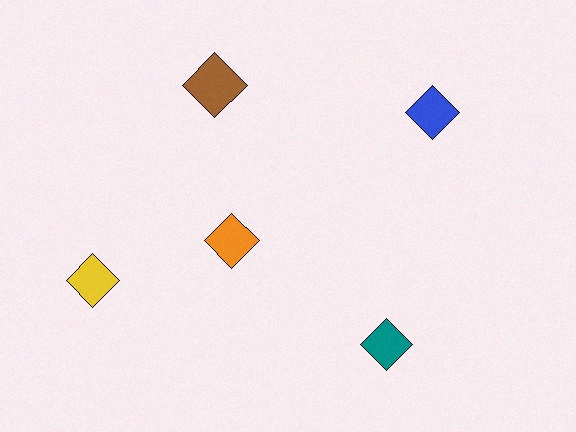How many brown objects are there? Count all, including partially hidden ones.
There is 1 brown object.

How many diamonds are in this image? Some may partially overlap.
There are 5 diamonds.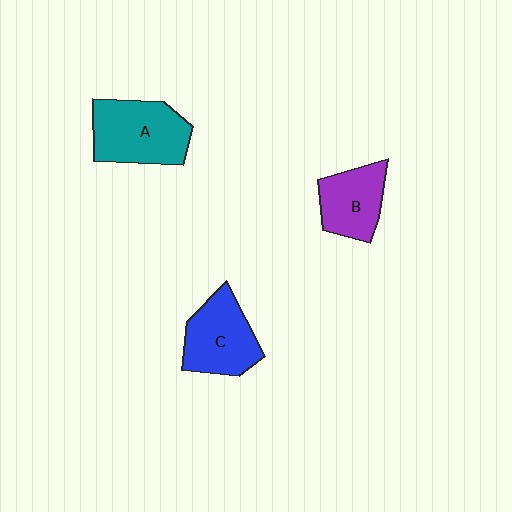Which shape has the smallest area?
Shape B (purple).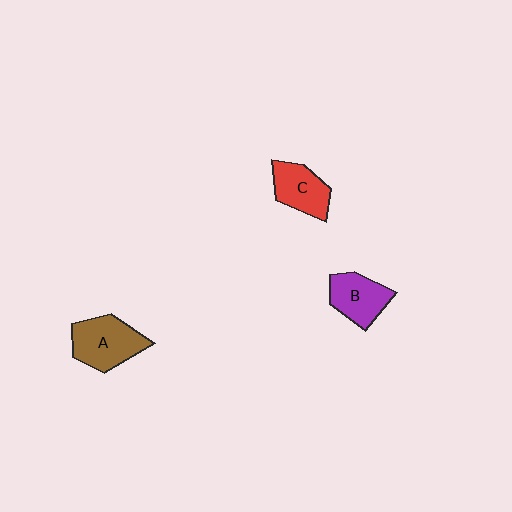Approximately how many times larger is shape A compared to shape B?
Approximately 1.3 times.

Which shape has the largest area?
Shape A (brown).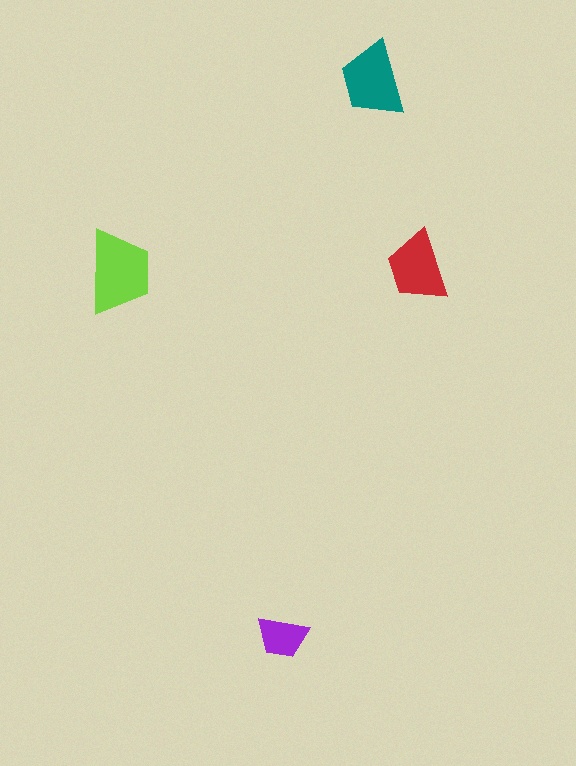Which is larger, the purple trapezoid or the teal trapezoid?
The teal one.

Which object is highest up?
The teal trapezoid is topmost.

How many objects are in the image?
There are 4 objects in the image.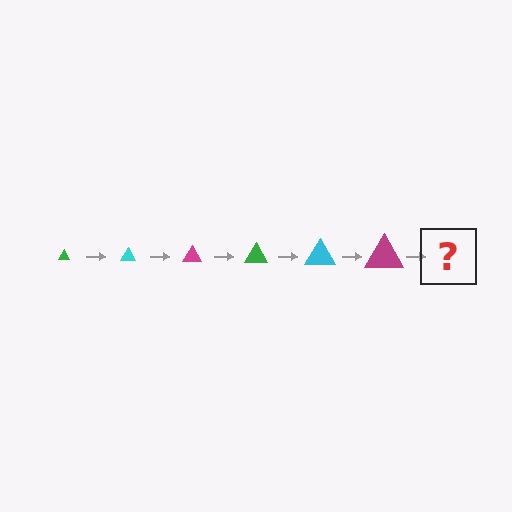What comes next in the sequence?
The next element should be a green triangle, larger than the previous one.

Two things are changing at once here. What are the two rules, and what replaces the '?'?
The two rules are that the triangle grows larger each step and the color cycles through green, cyan, and magenta. The '?' should be a green triangle, larger than the previous one.